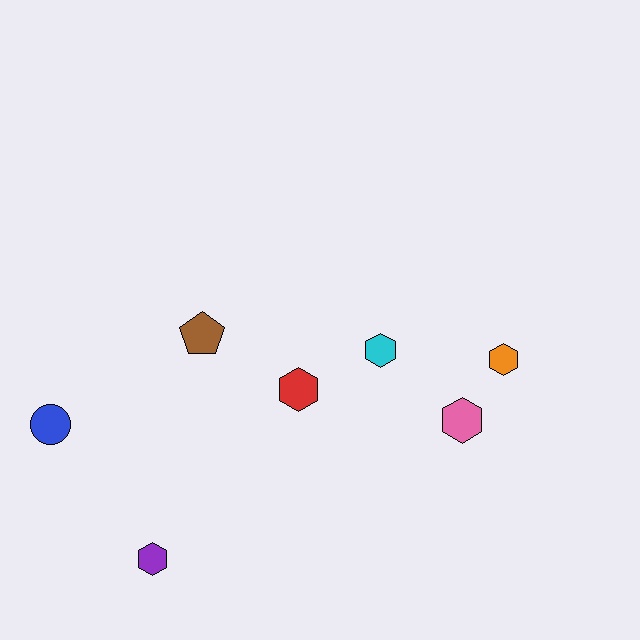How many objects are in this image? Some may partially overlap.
There are 7 objects.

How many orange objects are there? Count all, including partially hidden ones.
There is 1 orange object.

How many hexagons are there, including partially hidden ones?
There are 5 hexagons.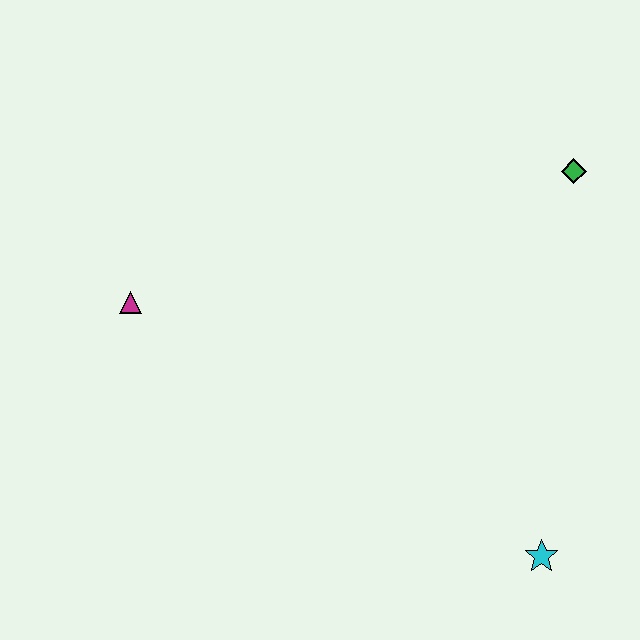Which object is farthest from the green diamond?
The magenta triangle is farthest from the green diamond.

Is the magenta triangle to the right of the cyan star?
No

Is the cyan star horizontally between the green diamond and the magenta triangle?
Yes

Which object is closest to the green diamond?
The cyan star is closest to the green diamond.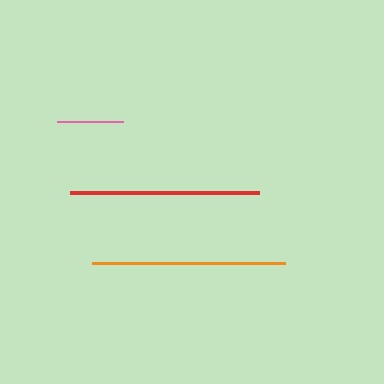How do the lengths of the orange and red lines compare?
The orange and red lines are approximately the same length.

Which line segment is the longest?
The orange line is the longest at approximately 193 pixels.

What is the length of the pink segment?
The pink segment is approximately 66 pixels long.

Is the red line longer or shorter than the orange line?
The orange line is longer than the red line.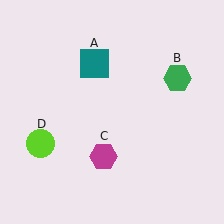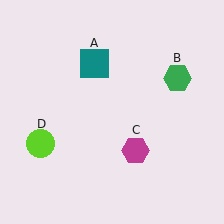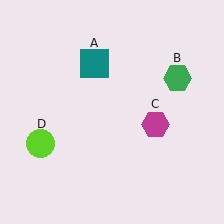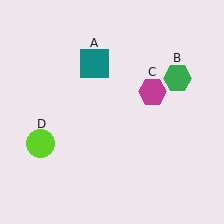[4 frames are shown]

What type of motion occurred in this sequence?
The magenta hexagon (object C) rotated counterclockwise around the center of the scene.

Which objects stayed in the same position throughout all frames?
Teal square (object A) and green hexagon (object B) and lime circle (object D) remained stationary.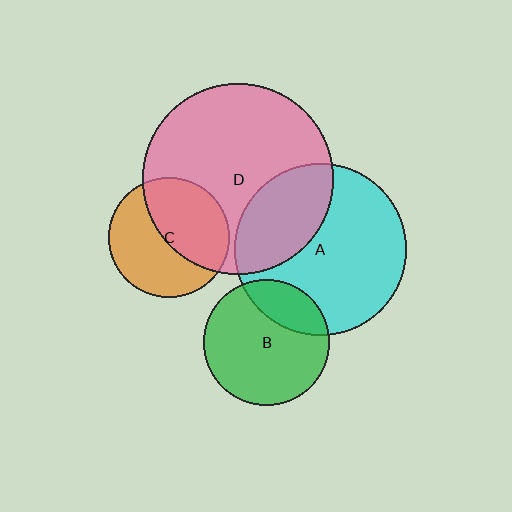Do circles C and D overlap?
Yes.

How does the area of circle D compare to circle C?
Approximately 2.5 times.